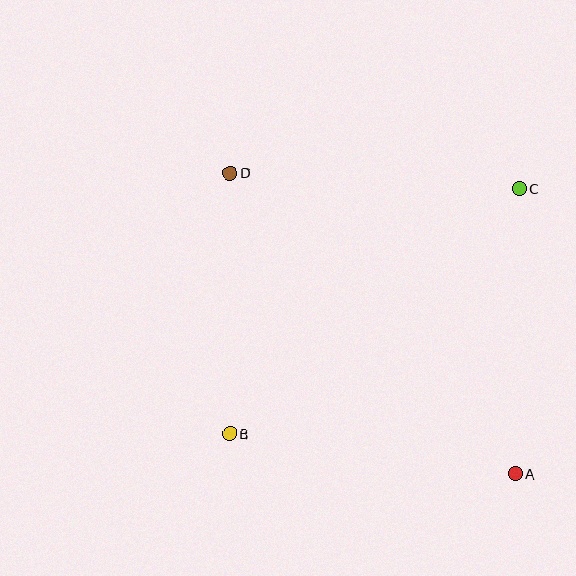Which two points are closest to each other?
Points B and D are closest to each other.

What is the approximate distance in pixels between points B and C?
The distance between B and C is approximately 379 pixels.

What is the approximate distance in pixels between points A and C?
The distance between A and C is approximately 285 pixels.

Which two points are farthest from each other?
Points A and D are farthest from each other.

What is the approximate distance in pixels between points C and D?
The distance between C and D is approximately 289 pixels.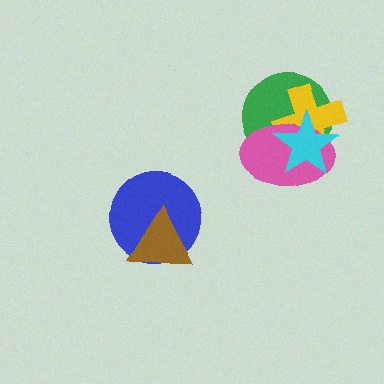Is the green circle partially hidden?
Yes, it is partially covered by another shape.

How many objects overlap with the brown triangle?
1 object overlaps with the brown triangle.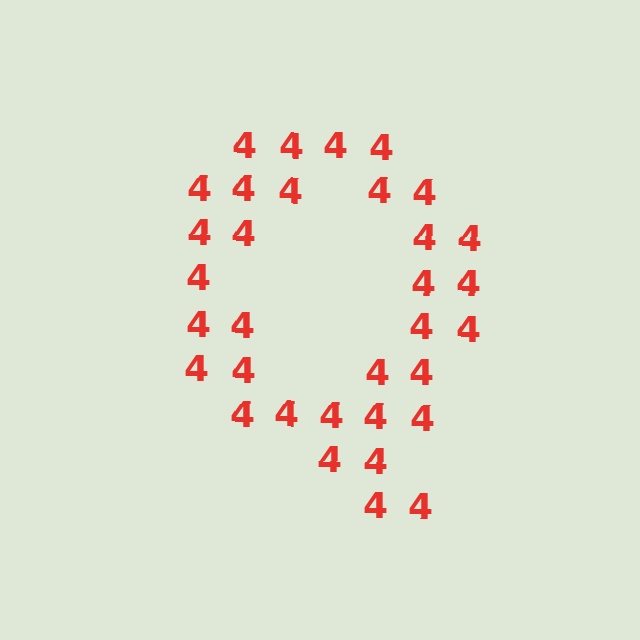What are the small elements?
The small elements are digit 4's.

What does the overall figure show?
The overall figure shows the letter Q.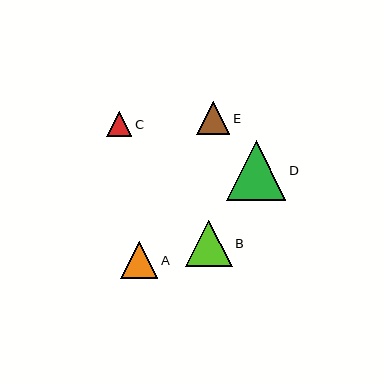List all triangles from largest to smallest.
From largest to smallest: D, B, A, E, C.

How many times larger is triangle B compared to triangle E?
Triangle B is approximately 1.4 times the size of triangle E.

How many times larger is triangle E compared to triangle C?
Triangle E is approximately 1.3 times the size of triangle C.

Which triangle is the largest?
Triangle D is the largest with a size of approximately 59 pixels.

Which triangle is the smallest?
Triangle C is the smallest with a size of approximately 25 pixels.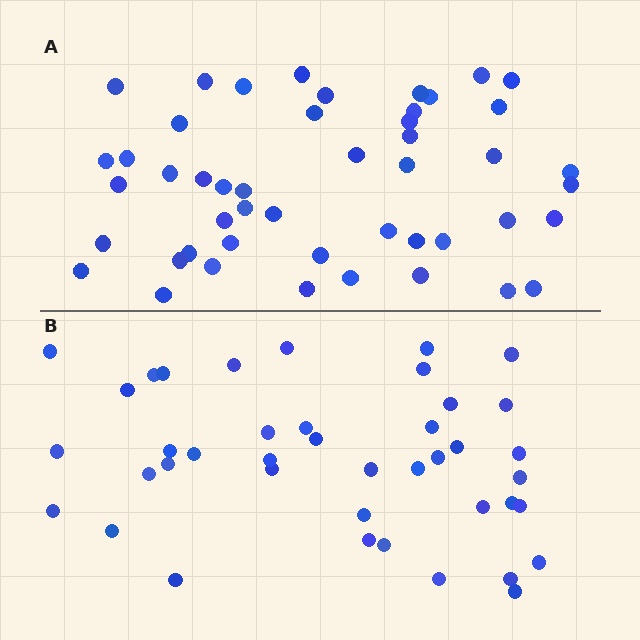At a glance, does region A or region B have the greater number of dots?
Region A (the top region) has more dots.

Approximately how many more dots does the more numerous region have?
Region A has roughly 8 or so more dots than region B.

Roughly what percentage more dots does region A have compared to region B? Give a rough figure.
About 15% more.